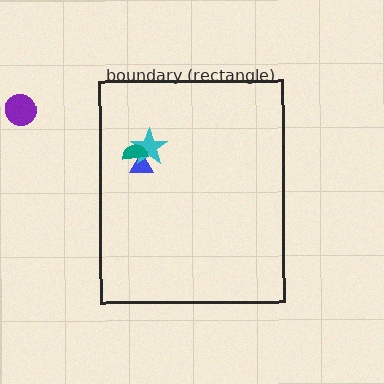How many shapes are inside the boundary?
3 inside, 1 outside.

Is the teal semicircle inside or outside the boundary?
Inside.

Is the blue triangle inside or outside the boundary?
Inside.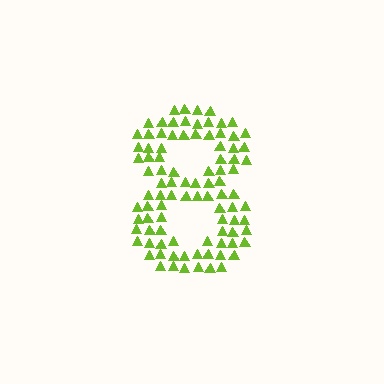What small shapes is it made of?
It is made of small triangles.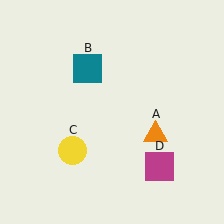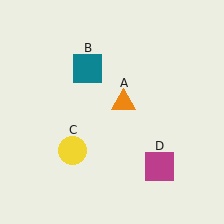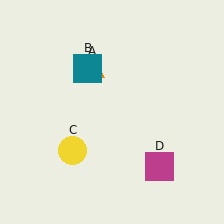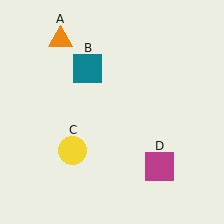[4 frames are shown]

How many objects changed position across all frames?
1 object changed position: orange triangle (object A).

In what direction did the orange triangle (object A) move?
The orange triangle (object A) moved up and to the left.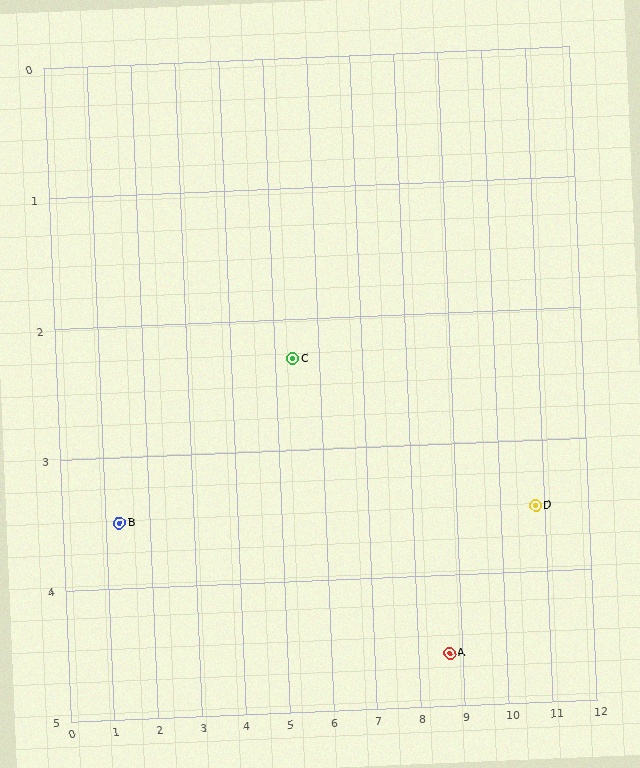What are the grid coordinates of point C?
Point C is at approximately (5.4, 2.3).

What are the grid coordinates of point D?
Point D is at approximately (10.8, 3.5).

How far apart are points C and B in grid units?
Points C and B are about 4.3 grid units apart.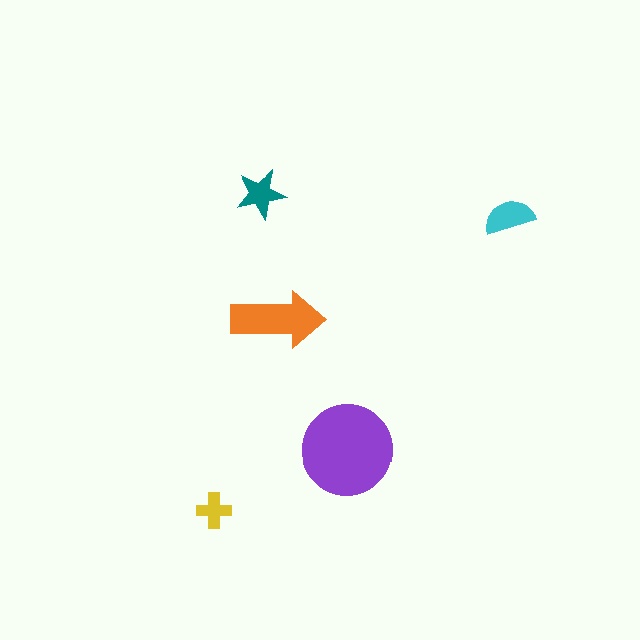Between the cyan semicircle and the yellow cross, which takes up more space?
The cyan semicircle.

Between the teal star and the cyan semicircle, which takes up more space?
The cyan semicircle.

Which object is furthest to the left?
The yellow cross is leftmost.